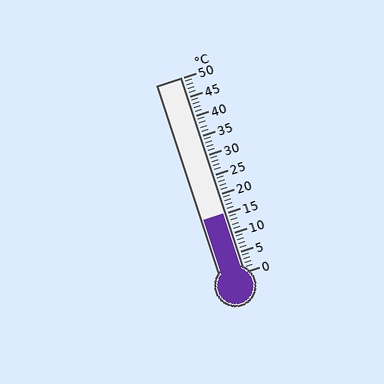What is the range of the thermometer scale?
The thermometer scale ranges from 0°C to 50°C.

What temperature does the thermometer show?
The thermometer shows approximately 15°C.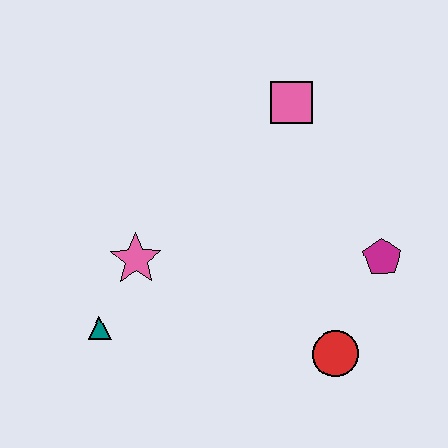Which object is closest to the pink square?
The magenta pentagon is closest to the pink square.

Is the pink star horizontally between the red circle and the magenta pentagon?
No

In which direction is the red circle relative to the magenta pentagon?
The red circle is below the magenta pentagon.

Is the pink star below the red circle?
No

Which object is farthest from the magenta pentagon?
The teal triangle is farthest from the magenta pentagon.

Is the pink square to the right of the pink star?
Yes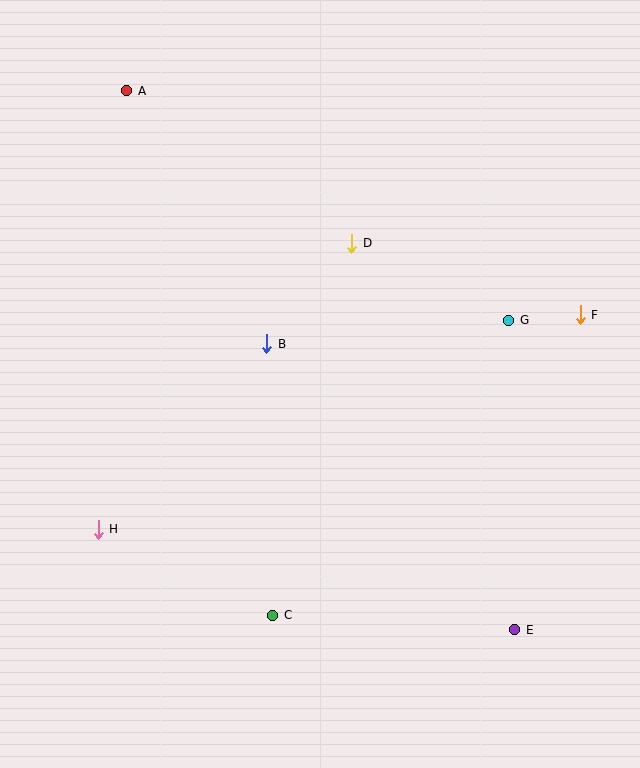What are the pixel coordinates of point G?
Point G is at (509, 320).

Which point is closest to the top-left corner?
Point A is closest to the top-left corner.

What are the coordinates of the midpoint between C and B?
The midpoint between C and B is at (270, 479).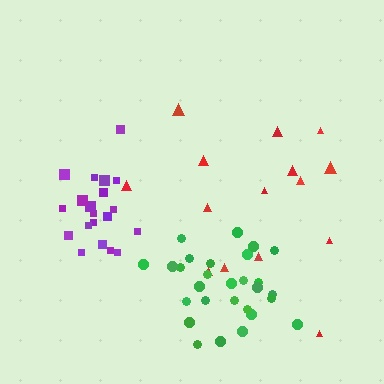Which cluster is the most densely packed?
Purple.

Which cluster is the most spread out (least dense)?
Red.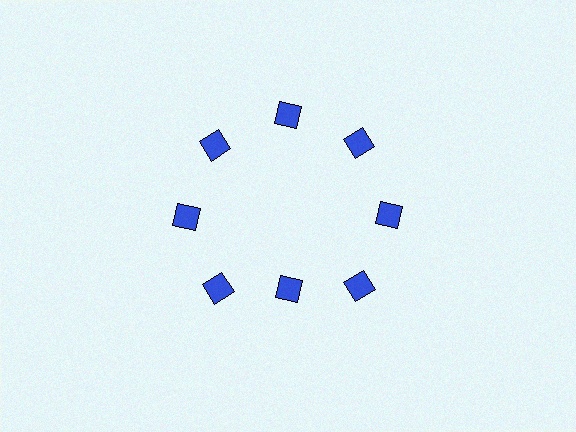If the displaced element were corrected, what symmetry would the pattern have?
It would have 8-fold rotational symmetry — the pattern would map onto itself every 45 degrees.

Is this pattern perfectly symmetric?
No. The 8 blue diamonds are arranged in a ring, but one element near the 6 o'clock position is pulled inward toward the center, breaking the 8-fold rotational symmetry.